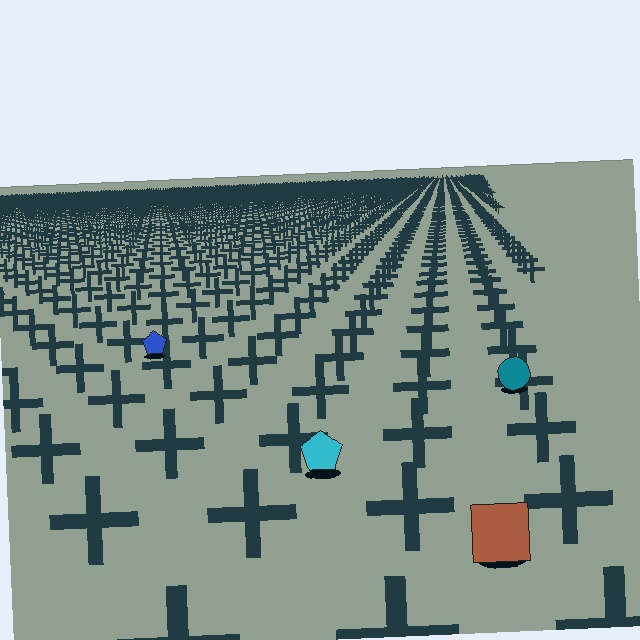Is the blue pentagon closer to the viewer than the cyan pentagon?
No. The cyan pentagon is closer — you can tell from the texture gradient: the ground texture is coarser near it.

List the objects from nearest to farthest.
From nearest to farthest: the brown square, the cyan pentagon, the teal circle, the blue pentagon.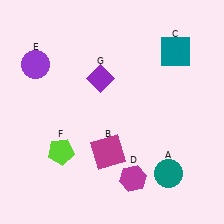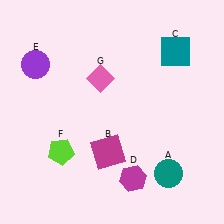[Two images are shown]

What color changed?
The diamond (G) changed from purple in Image 1 to pink in Image 2.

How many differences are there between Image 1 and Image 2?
There is 1 difference between the two images.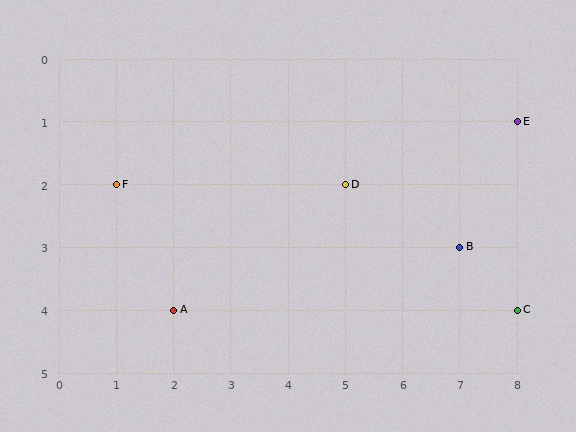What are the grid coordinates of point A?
Point A is at grid coordinates (2, 4).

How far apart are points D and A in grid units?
Points D and A are 3 columns and 2 rows apart (about 3.6 grid units diagonally).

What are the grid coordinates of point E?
Point E is at grid coordinates (8, 1).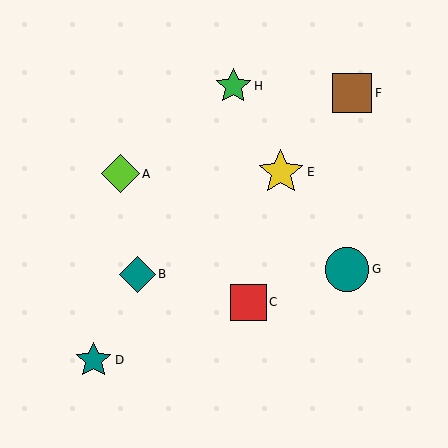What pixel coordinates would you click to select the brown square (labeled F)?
Click at (352, 93) to select the brown square F.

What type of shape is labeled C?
Shape C is a red square.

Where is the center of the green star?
The center of the green star is at (233, 86).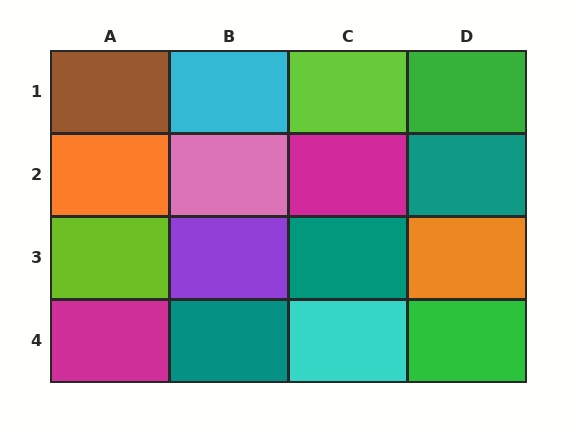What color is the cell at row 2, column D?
Teal.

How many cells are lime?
2 cells are lime.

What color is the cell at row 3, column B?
Purple.